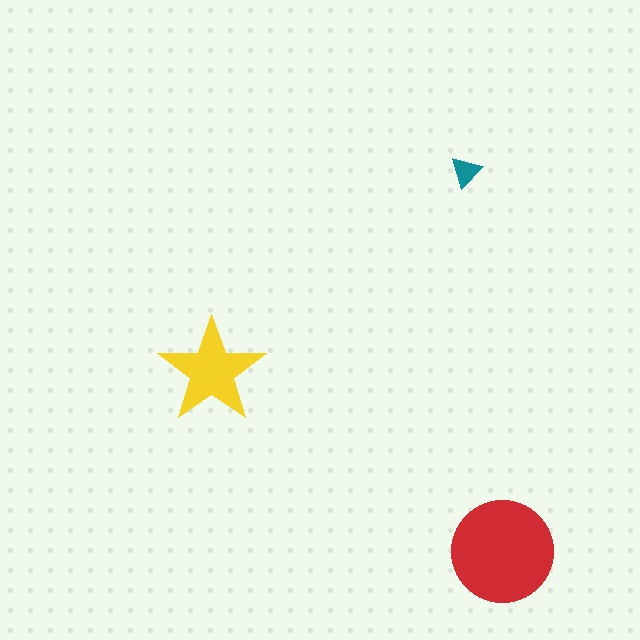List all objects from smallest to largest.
The teal triangle, the yellow star, the red circle.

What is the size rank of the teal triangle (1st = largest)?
3rd.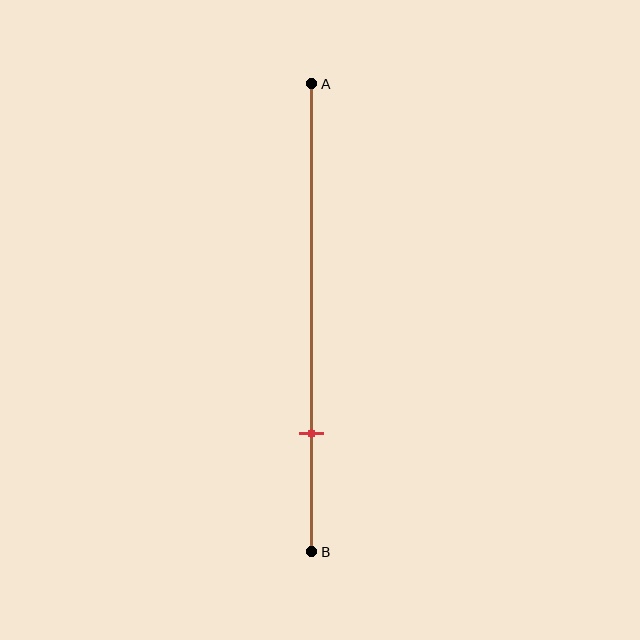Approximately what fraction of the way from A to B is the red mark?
The red mark is approximately 75% of the way from A to B.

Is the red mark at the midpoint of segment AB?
No, the mark is at about 75% from A, not at the 50% midpoint.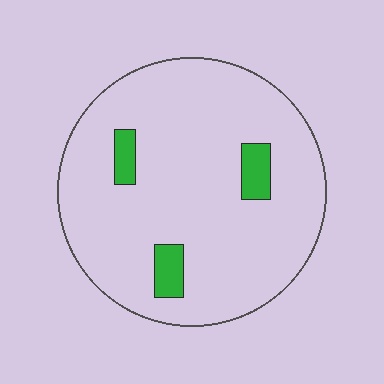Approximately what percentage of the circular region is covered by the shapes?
Approximately 10%.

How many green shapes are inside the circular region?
3.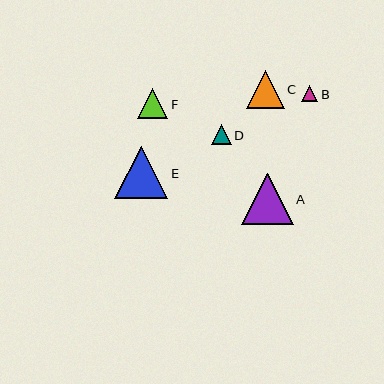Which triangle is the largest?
Triangle E is the largest with a size of approximately 53 pixels.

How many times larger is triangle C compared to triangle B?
Triangle C is approximately 2.3 times the size of triangle B.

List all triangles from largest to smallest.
From largest to smallest: E, A, C, F, D, B.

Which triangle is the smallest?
Triangle B is the smallest with a size of approximately 16 pixels.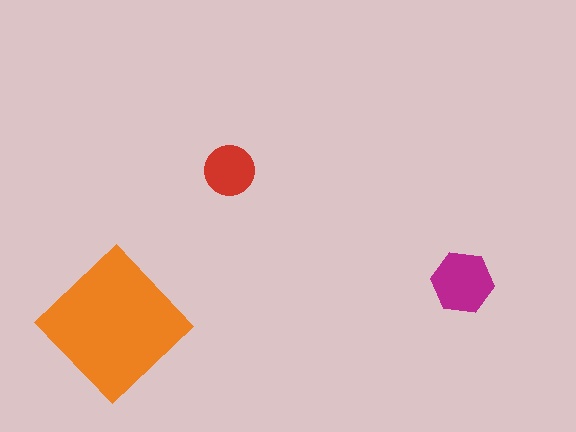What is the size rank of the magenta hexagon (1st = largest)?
2nd.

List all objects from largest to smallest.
The orange diamond, the magenta hexagon, the red circle.